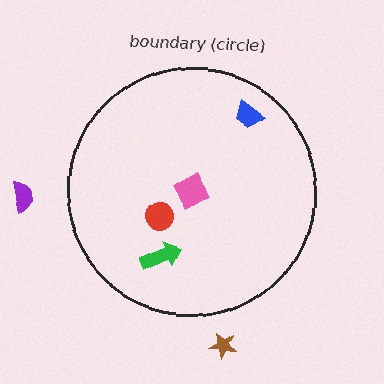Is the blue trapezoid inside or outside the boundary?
Inside.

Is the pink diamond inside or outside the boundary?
Inside.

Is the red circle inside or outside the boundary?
Inside.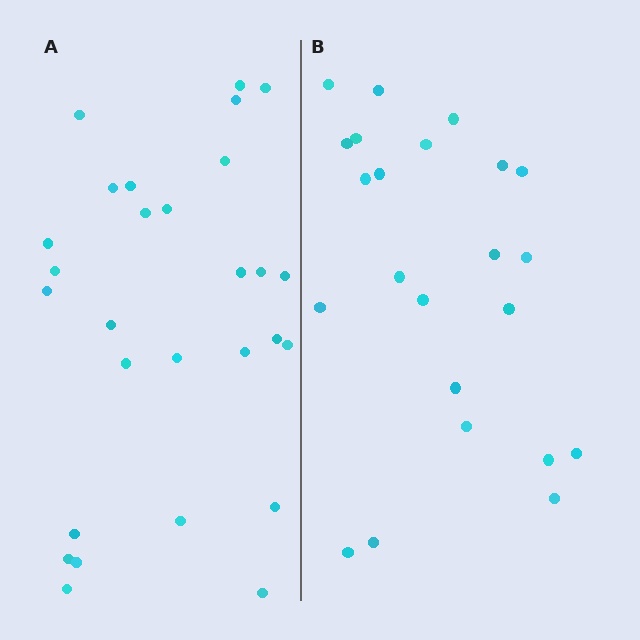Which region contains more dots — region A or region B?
Region A (the left region) has more dots.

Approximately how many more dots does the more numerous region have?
Region A has about 5 more dots than region B.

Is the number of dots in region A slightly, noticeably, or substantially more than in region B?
Region A has only slightly more — the two regions are fairly close. The ratio is roughly 1.2 to 1.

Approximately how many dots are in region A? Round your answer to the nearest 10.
About 30 dots. (The exact count is 28, which rounds to 30.)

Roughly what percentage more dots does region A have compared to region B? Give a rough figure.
About 20% more.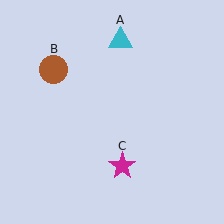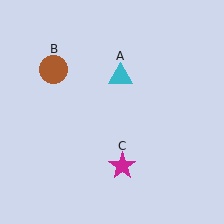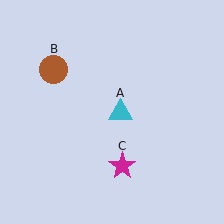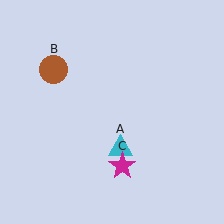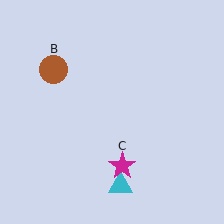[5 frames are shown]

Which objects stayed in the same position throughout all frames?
Brown circle (object B) and magenta star (object C) remained stationary.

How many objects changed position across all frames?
1 object changed position: cyan triangle (object A).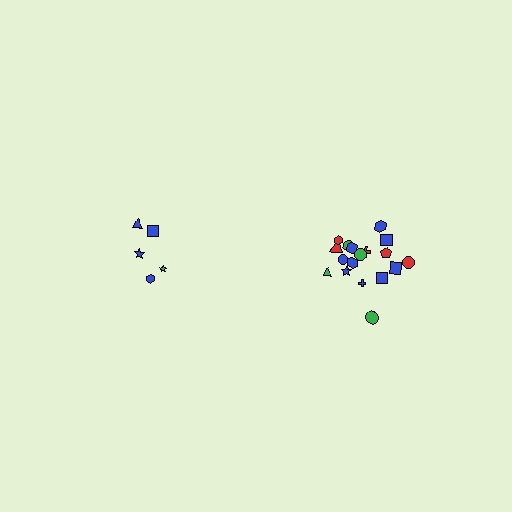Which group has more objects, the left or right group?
The right group.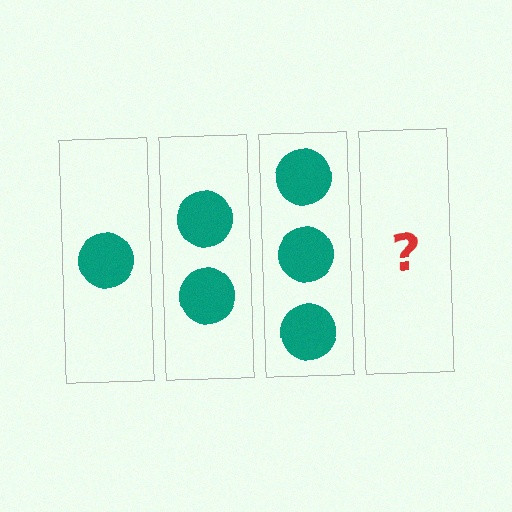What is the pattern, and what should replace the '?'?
The pattern is that each step adds one more circle. The '?' should be 4 circles.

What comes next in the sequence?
The next element should be 4 circles.